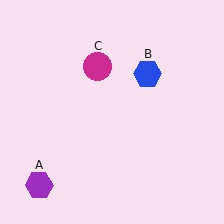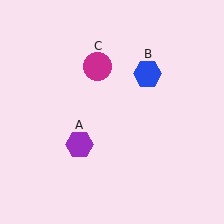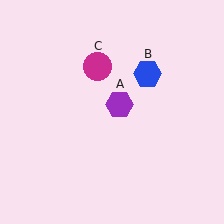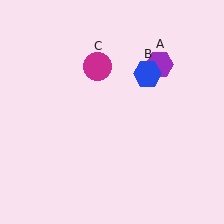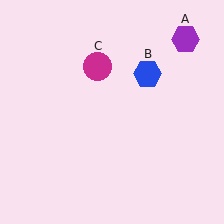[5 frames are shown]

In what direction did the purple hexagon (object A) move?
The purple hexagon (object A) moved up and to the right.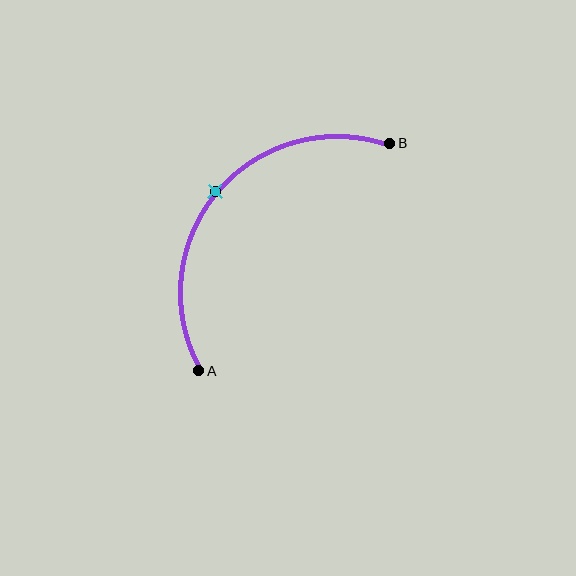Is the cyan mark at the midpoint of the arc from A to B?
Yes. The cyan mark lies on the arc at equal arc-length from both A and B — it is the arc midpoint.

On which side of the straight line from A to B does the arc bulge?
The arc bulges above and to the left of the straight line connecting A and B.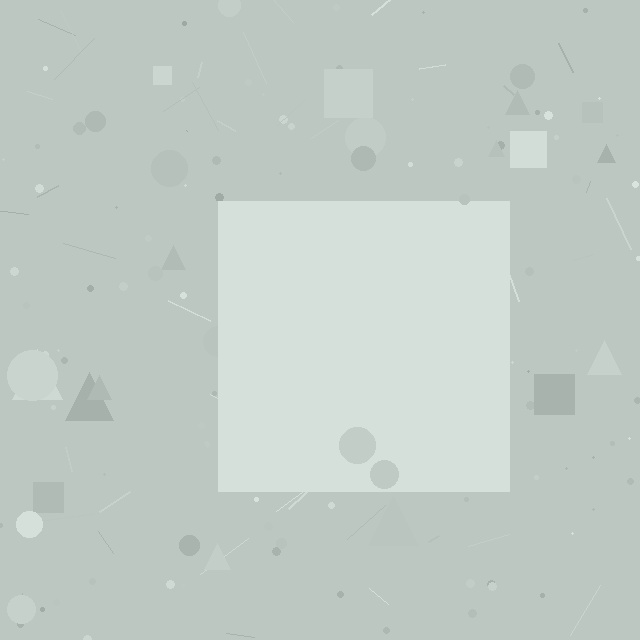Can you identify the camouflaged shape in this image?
The camouflaged shape is a square.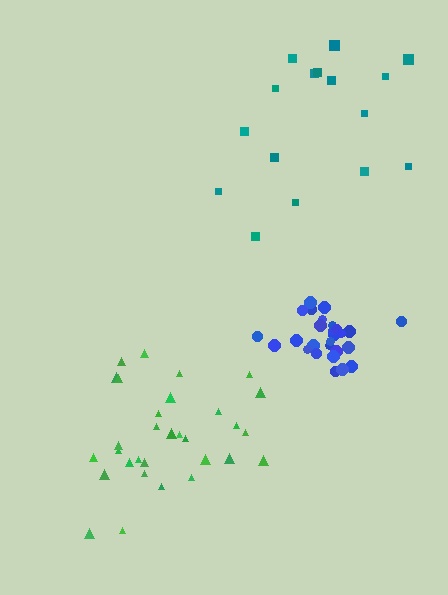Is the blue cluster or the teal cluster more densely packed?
Blue.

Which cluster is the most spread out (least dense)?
Teal.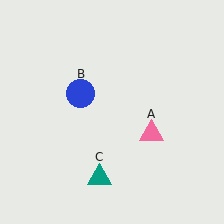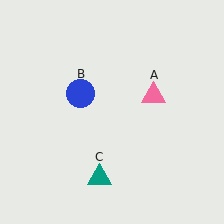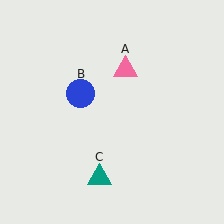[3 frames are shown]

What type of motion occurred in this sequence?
The pink triangle (object A) rotated counterclockwise around the center of the scene.